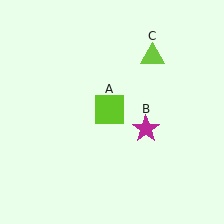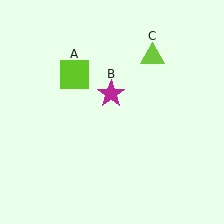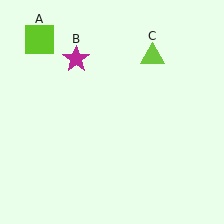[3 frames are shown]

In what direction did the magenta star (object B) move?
The magenta star (object B) moved up and to the left.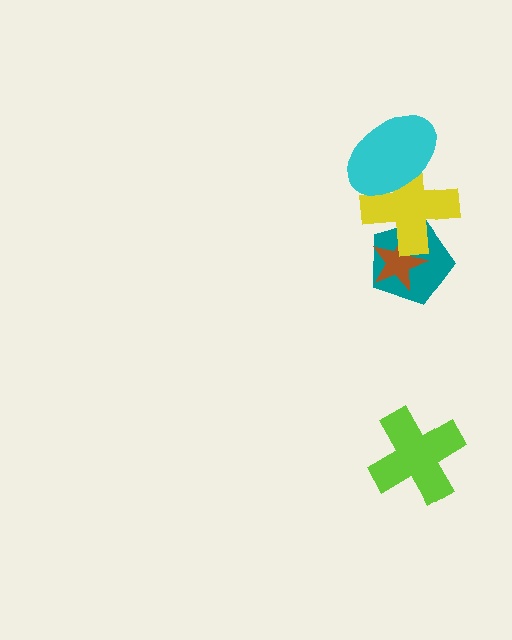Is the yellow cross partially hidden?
Yes, it is partially covered by another shape.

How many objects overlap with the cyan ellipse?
1 object overlaps with the cyan ellipse.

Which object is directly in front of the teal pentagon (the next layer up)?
The brown star is directly in front of the teal pentagon.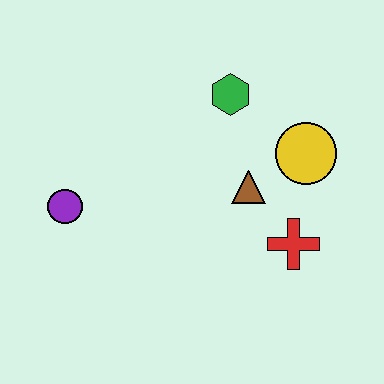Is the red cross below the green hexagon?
Yes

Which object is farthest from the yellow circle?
The purple circle is farthest from the yellow circle.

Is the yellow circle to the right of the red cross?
Yes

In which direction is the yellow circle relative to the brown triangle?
The yellow circle is to the right of the brown triangle.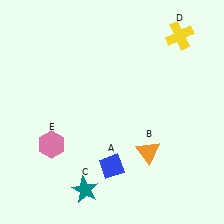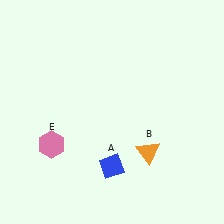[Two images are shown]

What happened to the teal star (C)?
The teal star (C) was removed in Image 2. It was in the bottom-left area of Image 1.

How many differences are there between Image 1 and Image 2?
There are 2 differences between the two images.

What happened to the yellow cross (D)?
The yellow cross (D) was removed in Image 2. It was in the top-right area of Image 1.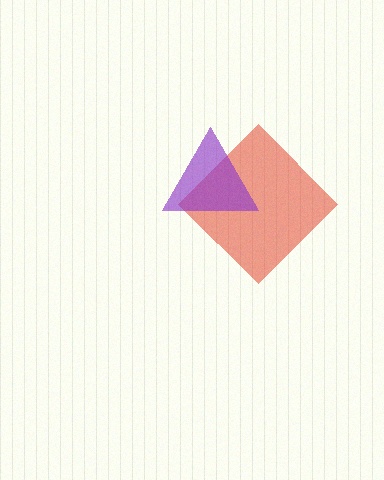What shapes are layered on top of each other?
The layered shapes are: a red diamond, a purple triangle.